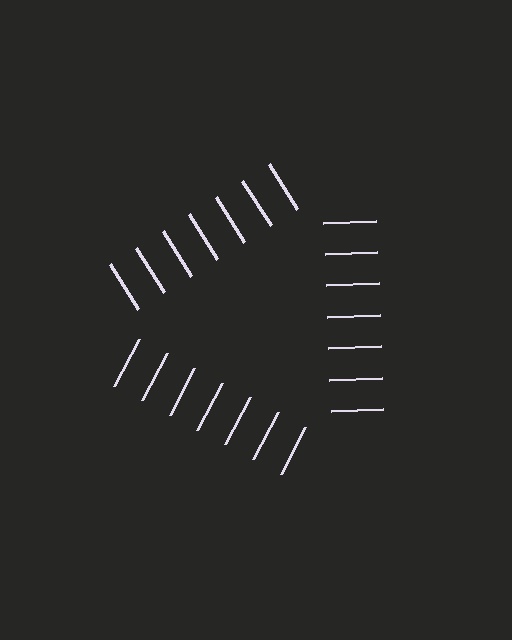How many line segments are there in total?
21 — 7 along each of the 3 edges.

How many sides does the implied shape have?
3 sides — the line-ends trace a triangle.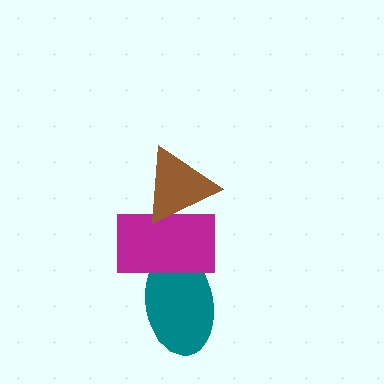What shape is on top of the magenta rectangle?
The brown triangle is on top of the magenta rectangle.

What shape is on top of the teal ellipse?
The magenta rectangle is on top of the teal ellipse.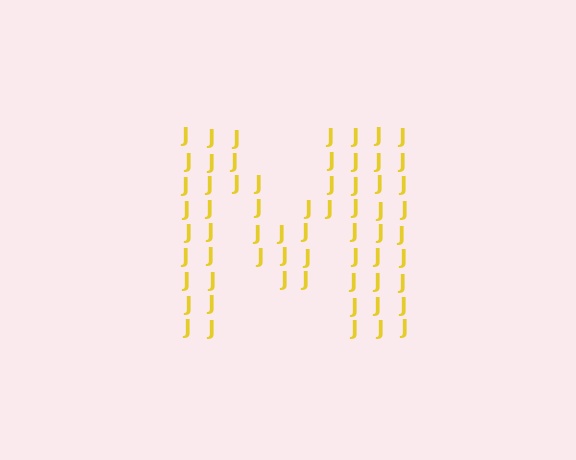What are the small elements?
The small elements are letter J's.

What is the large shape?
The large shape is the letter M.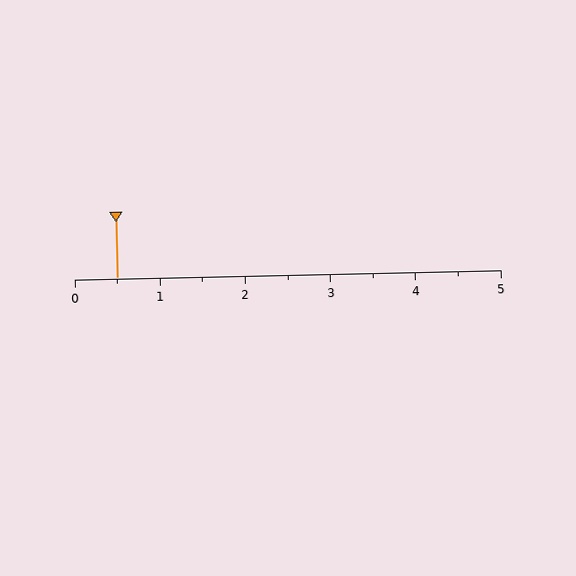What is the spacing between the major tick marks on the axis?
The major ticks are spaced 1 apart.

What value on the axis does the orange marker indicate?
The marker indicates approximately 0.5.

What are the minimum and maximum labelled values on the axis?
The axis runs from 0 to 5.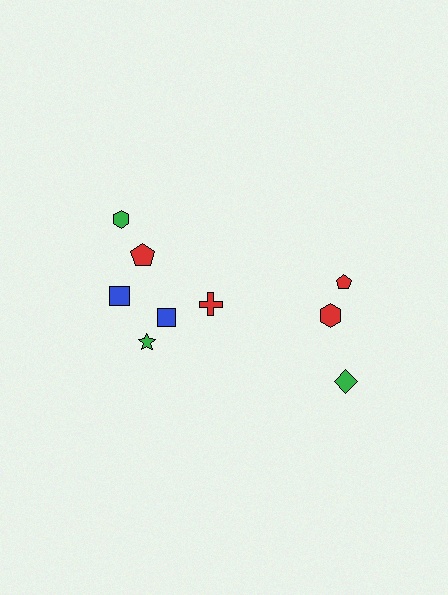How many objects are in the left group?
There are 6 objects.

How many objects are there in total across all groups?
There are 9 objects.